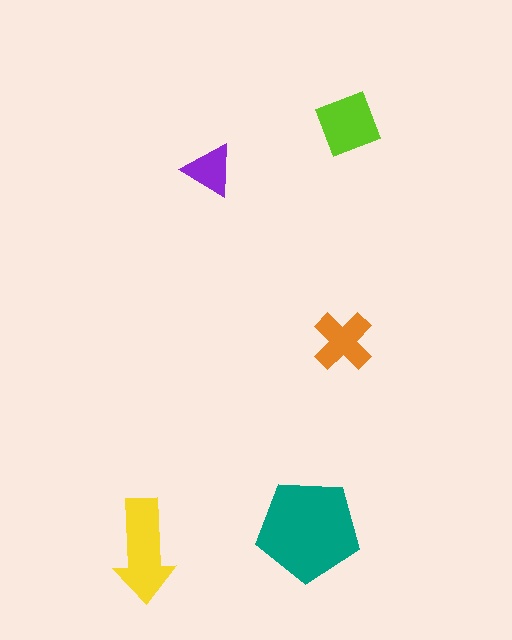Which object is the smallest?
The purple triangle.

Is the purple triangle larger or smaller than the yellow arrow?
Smaller.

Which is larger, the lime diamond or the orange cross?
The lime diamond.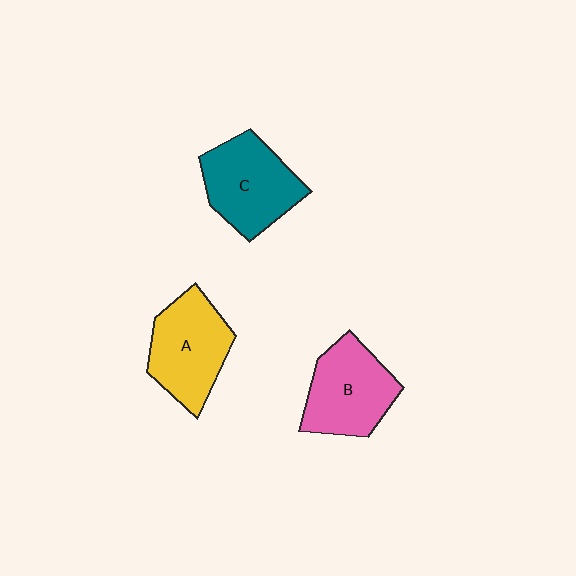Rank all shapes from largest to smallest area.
From largest to smallest: C (teal), A (yellow), B (pink).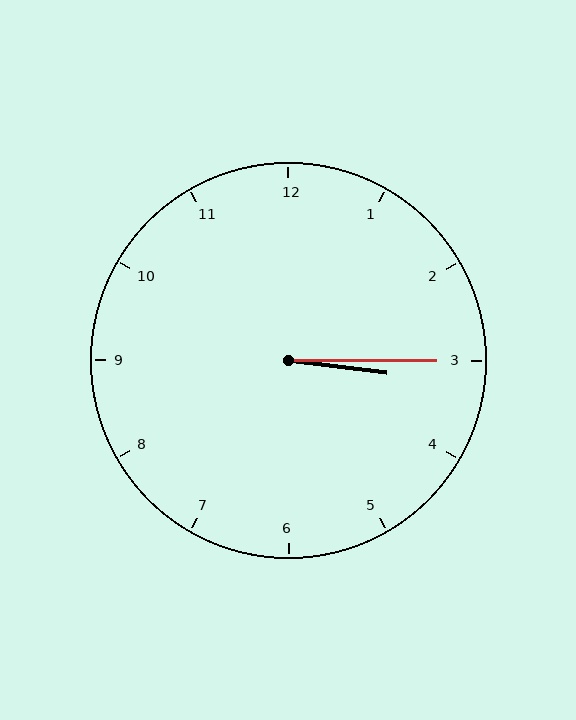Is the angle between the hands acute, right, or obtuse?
It is acute.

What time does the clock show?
3:15.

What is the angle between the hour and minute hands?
Approximately 8 degrees.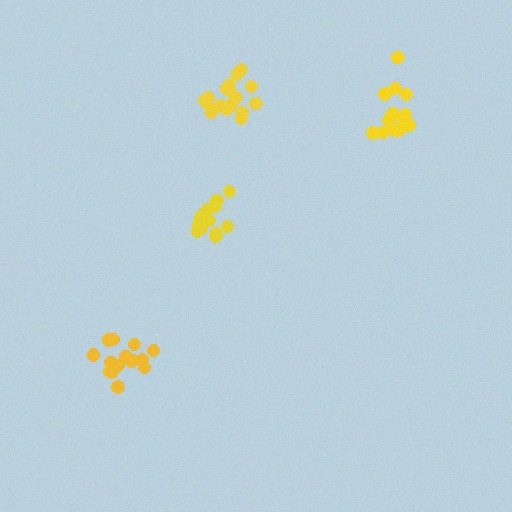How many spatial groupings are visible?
There are 4 spatial groupings.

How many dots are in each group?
Group 1: 15 dots, Group 2: 15 dots, Group 3: 17 dots, Group 4: 14 dots (61 total).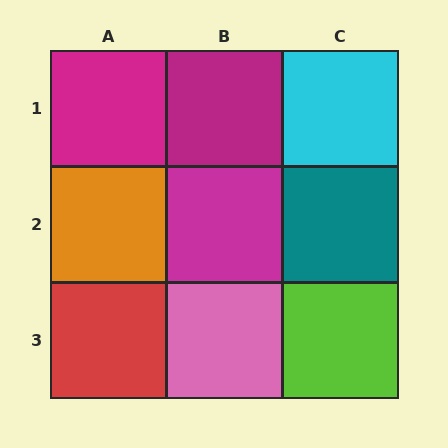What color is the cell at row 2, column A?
Orange.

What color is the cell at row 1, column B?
Magenta.